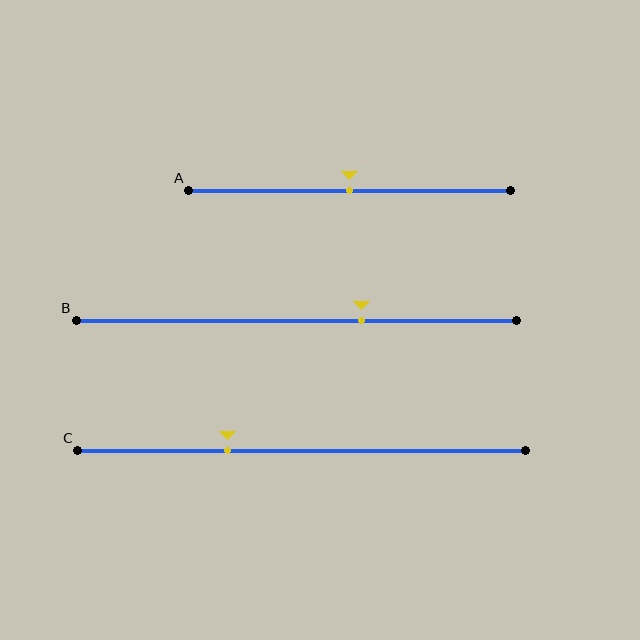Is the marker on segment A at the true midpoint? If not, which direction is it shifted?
Yes, the marker on segment A is at the true midpoint.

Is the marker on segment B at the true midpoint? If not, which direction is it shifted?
No, the marker on segment B is shifted to the right by about 15% of the segment length.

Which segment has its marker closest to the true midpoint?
Segment A has its marker closest to the true midpoint.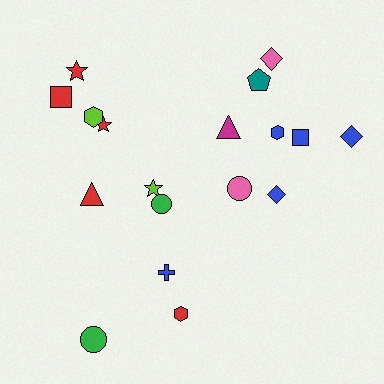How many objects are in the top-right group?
There are 8 objects.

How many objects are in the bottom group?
There are 4 objects.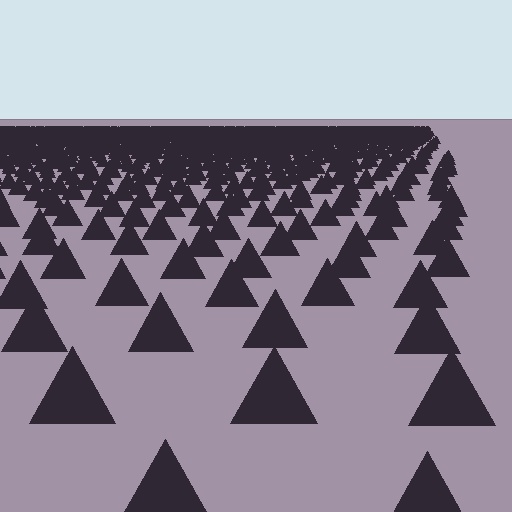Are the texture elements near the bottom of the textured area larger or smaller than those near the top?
Larger. Near the bottom, elements are closer to the viewer and appear at a bigger on-screen size.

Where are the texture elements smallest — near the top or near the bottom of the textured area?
Near the top.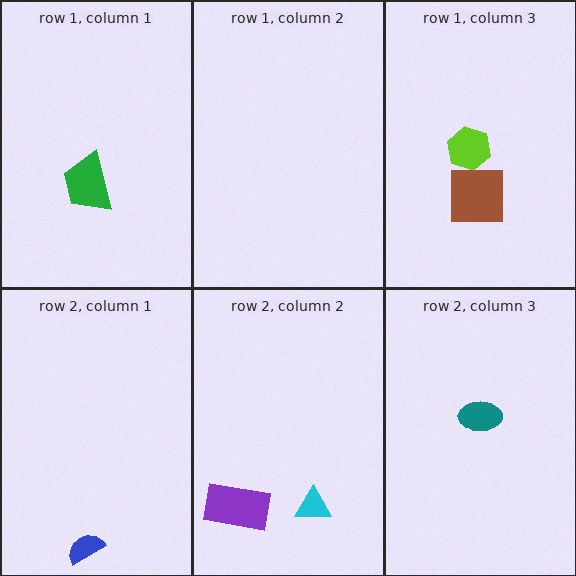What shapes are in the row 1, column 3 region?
The brown square, the lime hexagon.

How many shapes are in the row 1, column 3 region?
2.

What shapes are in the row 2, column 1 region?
The blue semicircle.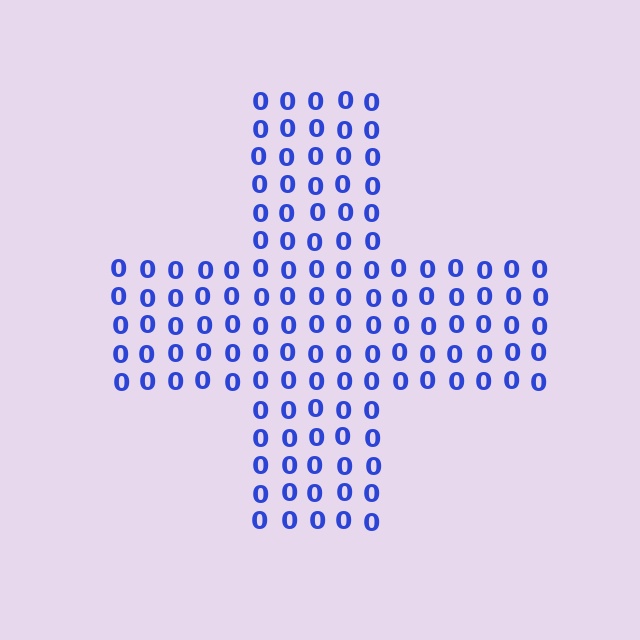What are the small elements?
The small elements are digit 0's.